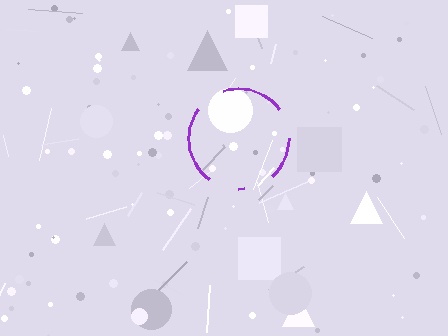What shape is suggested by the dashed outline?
The dashed outline suggests a circle.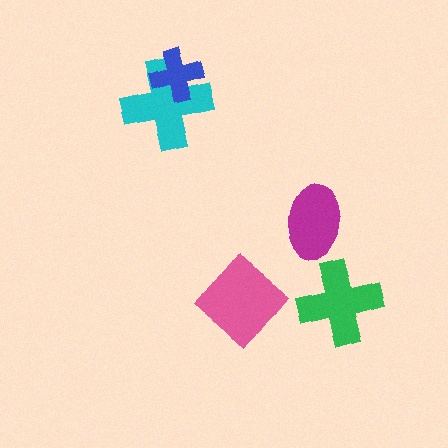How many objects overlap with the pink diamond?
0 objects overlap with the pink diamond.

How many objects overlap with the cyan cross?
1 object overlaps with the cyan cross.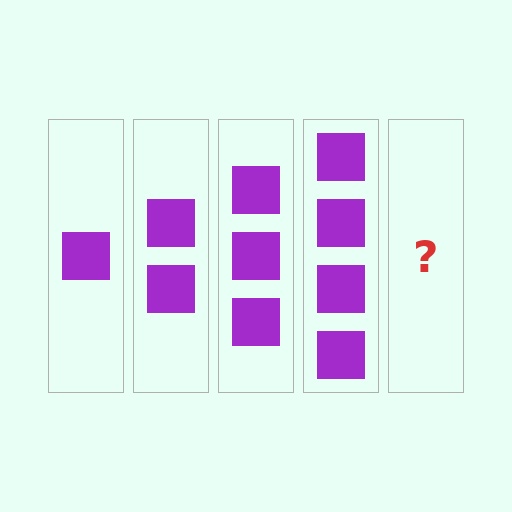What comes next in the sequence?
The next element should be 5 squares.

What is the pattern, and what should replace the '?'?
The pattern is that each step adds one more square. The '?' should be 5 squares.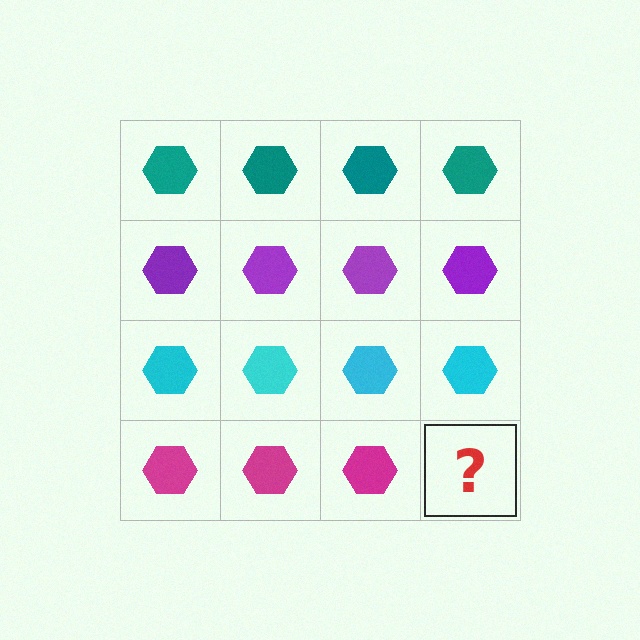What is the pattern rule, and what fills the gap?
The rule is that each row has a consistent color. The gap should be filled with a magenta hexagon.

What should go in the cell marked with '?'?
The missing cell should contain a magenta hexagon.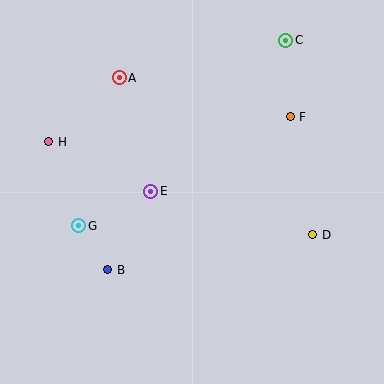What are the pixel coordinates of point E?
Point E is at (151, 191).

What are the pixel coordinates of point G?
Point G is at (79, 226).